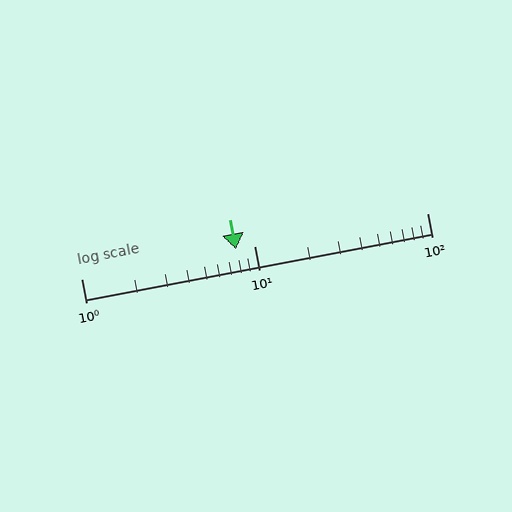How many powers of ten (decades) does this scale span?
The scale spans 2 decades, from 1 to 100.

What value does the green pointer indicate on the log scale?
The pointer indicates approximately 7.8.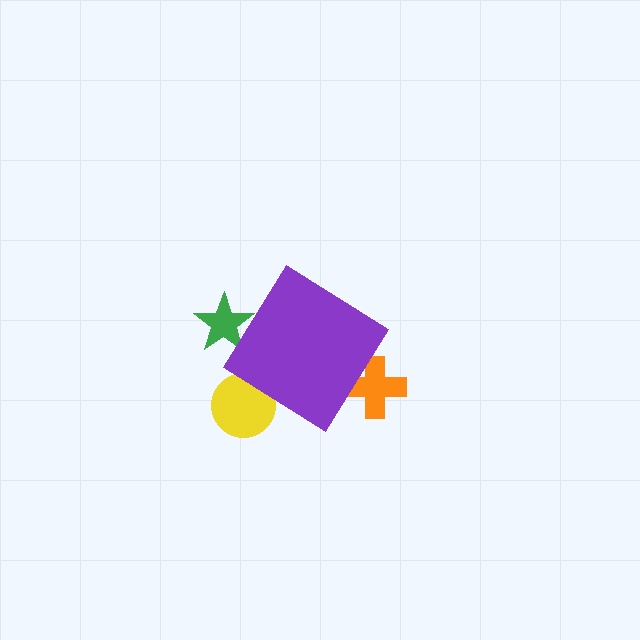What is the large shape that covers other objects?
A purple diamond.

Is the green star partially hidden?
Yes, the green star is partially hidden behind the purple diamond.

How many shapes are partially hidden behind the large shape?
3 shapes are partially hidden.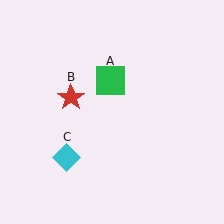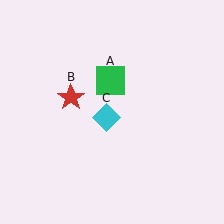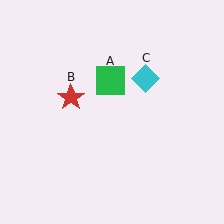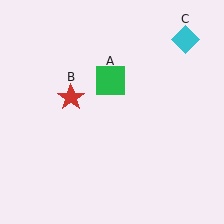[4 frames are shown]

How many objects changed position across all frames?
1 object changed position: cyan diamond (object C).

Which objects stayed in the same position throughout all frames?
Green square (object A) and red star (object B) remained stationary.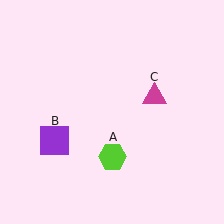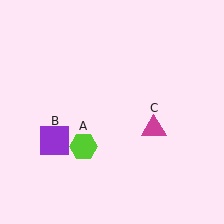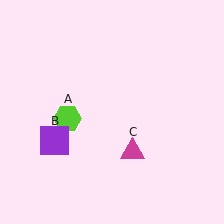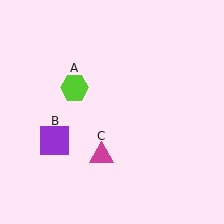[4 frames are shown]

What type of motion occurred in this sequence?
The lime hexagon (object A), magenta triangle (object C) rotated clockwise around the center of the scene.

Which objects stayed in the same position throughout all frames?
Purple square (object B) remained stationary.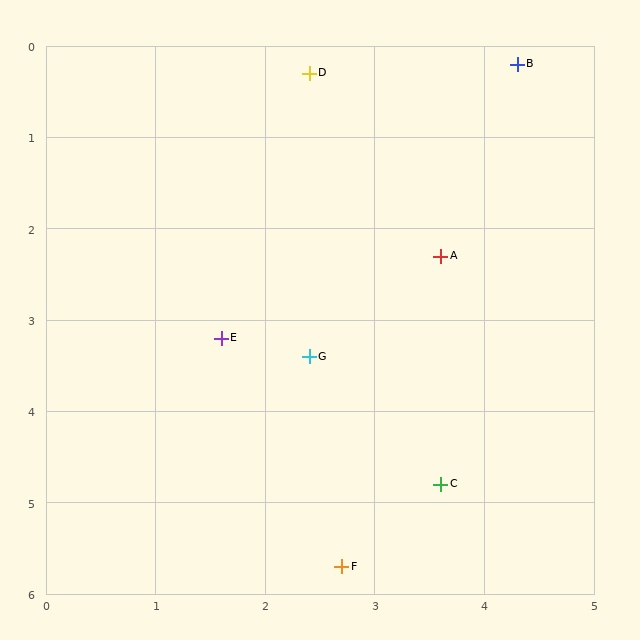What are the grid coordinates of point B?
Point B is at approximately (4.3, 0.2).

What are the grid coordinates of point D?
Point D is at approximately (2.4, 0.3).